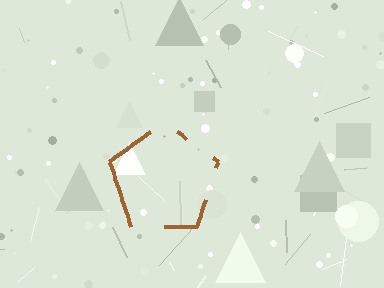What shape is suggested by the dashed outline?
The dashed outline suggests a pentagon.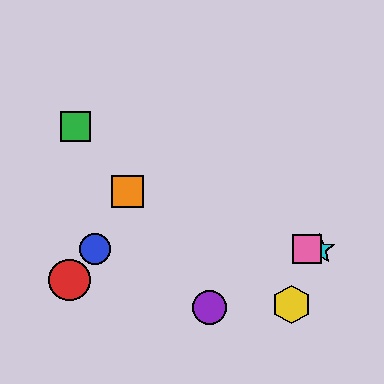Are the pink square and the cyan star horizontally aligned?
Yes, both are at y≈249.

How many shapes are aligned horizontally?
3 shapes (the blue circle, the cyan star, the pink square) are aligned horizontally.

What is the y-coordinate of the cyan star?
The cyan star is at y≈249.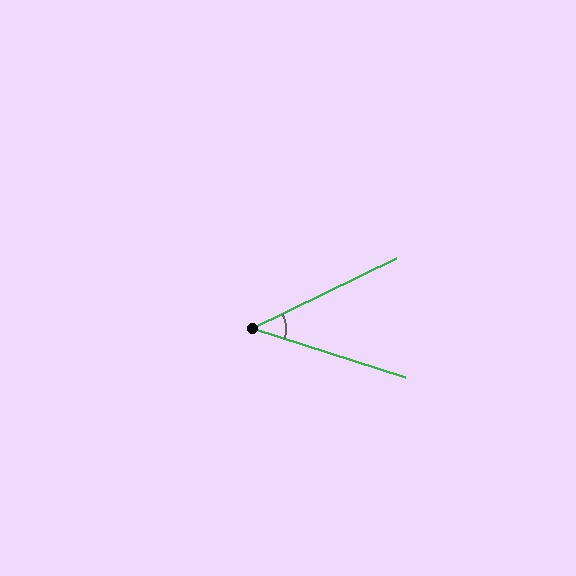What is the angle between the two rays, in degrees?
Approximately 44 degrees.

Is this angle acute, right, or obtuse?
It is acute.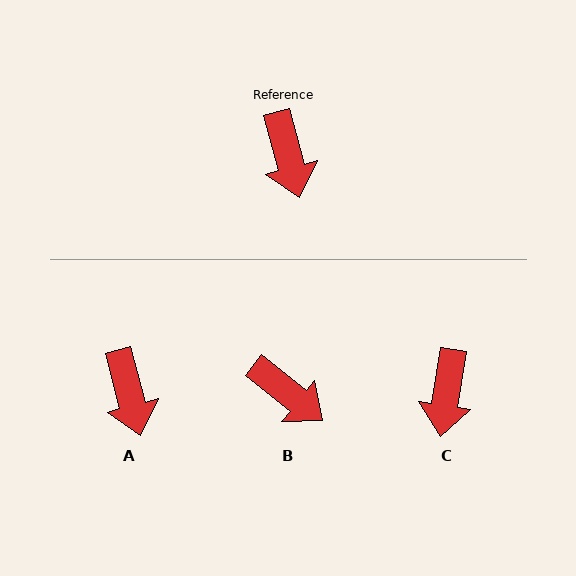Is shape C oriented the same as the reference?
No, it is off by about 24 degrees.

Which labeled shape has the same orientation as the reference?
A.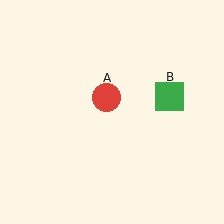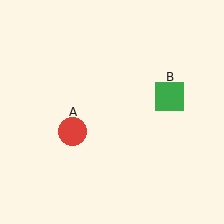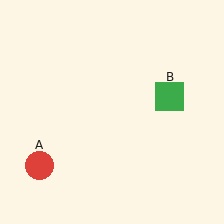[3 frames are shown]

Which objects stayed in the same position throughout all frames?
Green square (object B) remained stationary.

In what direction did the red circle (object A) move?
The red circle (object A) moved down and to the left.